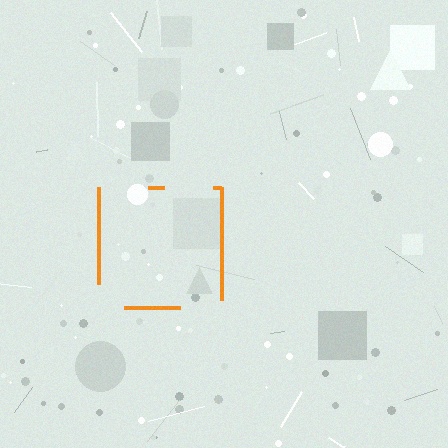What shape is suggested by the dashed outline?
The dashed outline suggests a square.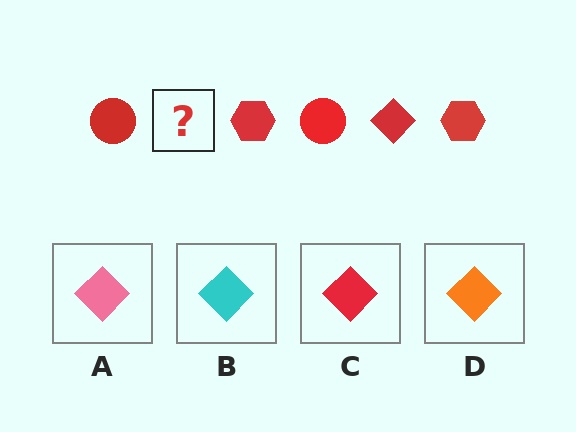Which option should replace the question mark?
Option C.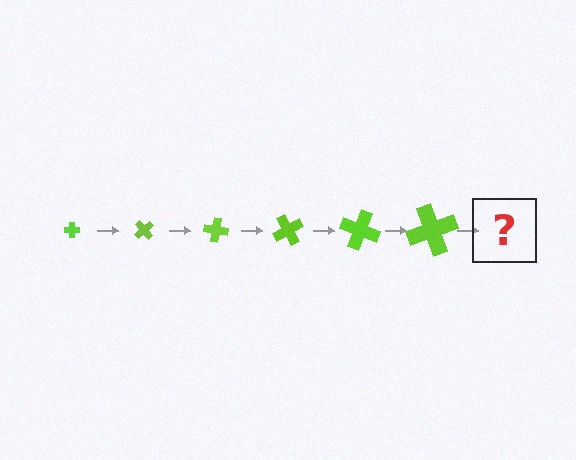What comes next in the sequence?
The next element should be a cross, larger than the previous one and rotated 300 degrees from the start.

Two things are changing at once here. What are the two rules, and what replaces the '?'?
The two rules are that the cross grows larger each step and it rotates 50 degrees each step. The '?' should be a cross, larger than the previous one and rotated 300 degrees from the start.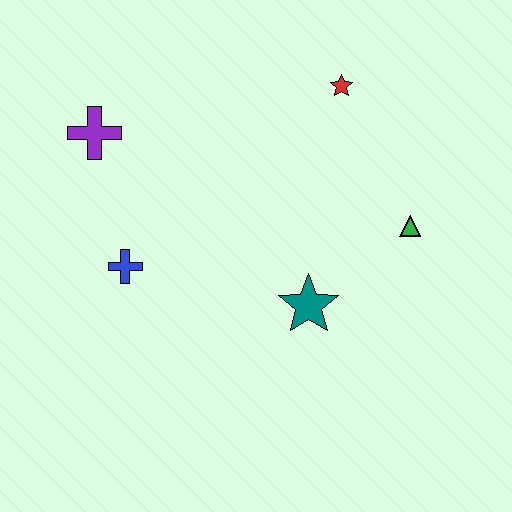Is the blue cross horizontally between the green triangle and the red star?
No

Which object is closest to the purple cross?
The blue cross is closest to the purple cross.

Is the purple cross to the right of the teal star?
No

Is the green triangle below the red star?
Yes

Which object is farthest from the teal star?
The purple cross is farthest from the teal star.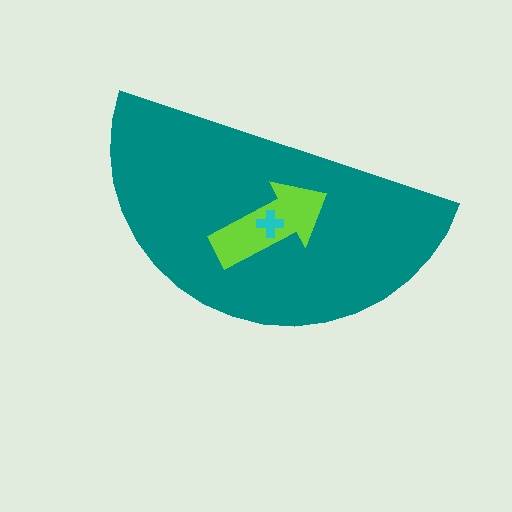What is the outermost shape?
The teal semicircle.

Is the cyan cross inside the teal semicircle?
Yes.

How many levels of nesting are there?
3.